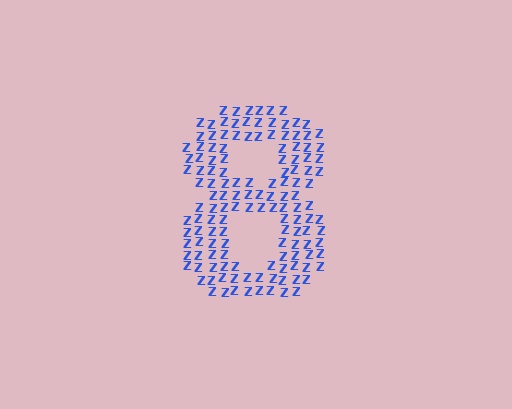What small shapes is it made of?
It is made of small letter Z's.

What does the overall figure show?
The overall figure shows the digit 8.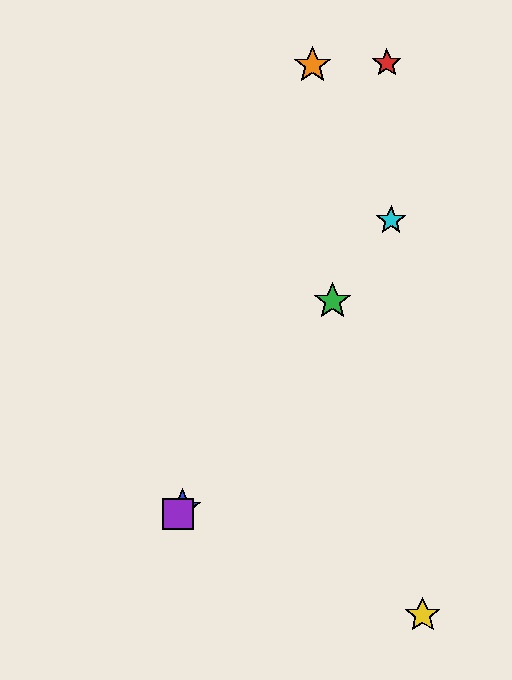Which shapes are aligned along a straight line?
The blue star, the green star, the purple square, the cyan star are aligned along a straight line.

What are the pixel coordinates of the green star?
The green star is at (332, 301).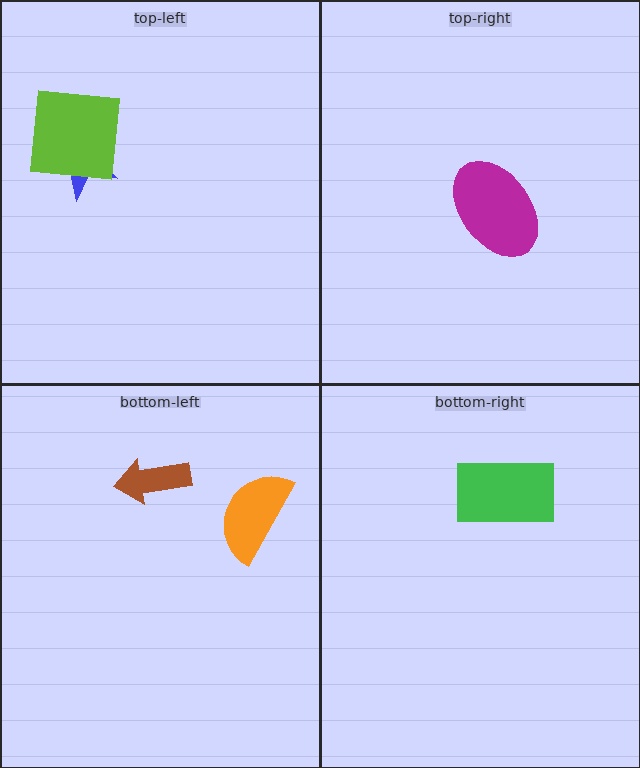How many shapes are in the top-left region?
2.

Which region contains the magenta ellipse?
The top-right region.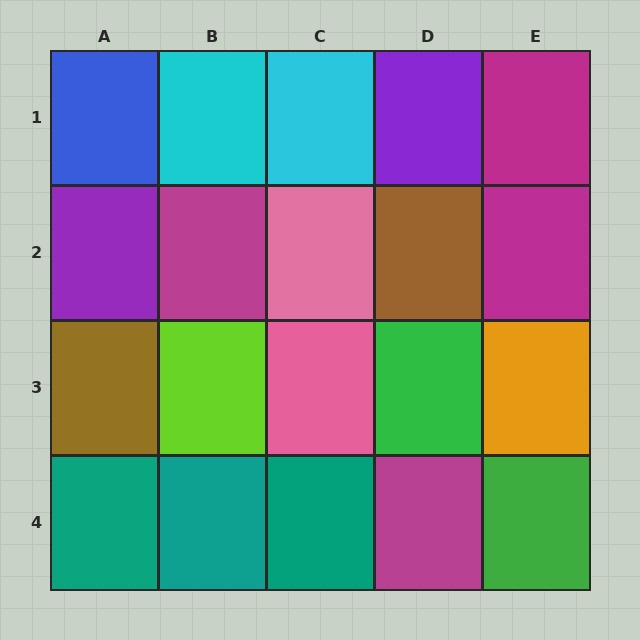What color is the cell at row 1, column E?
Magenta.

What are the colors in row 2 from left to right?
Purple, magenta, pink, brown, magenta.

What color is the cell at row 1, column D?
Purple.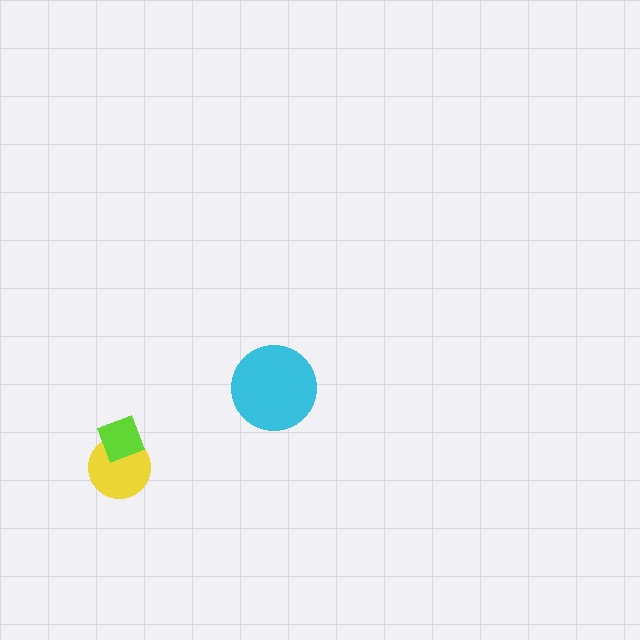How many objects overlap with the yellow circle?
1 object overlaps with the yellow circle.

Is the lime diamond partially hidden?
No, no other shape covers it.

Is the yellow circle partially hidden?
Yes, it is partially covered by another shape.